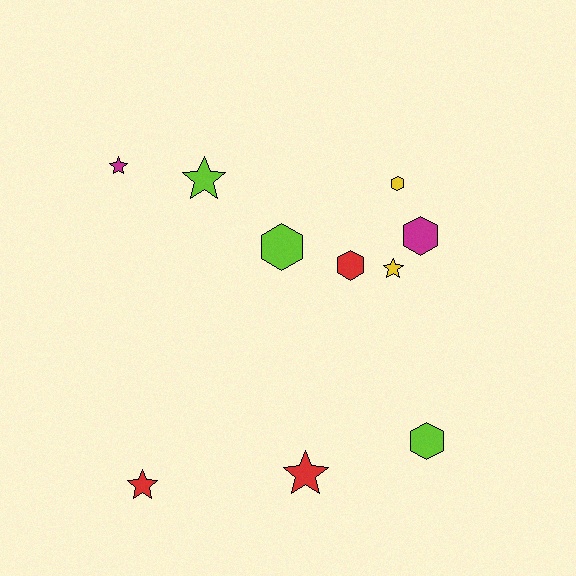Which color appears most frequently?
Lime, with 3 objects.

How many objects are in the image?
There are 10 objects.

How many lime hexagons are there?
There are 2 lime hexagons.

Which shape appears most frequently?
Star, with 5 objects.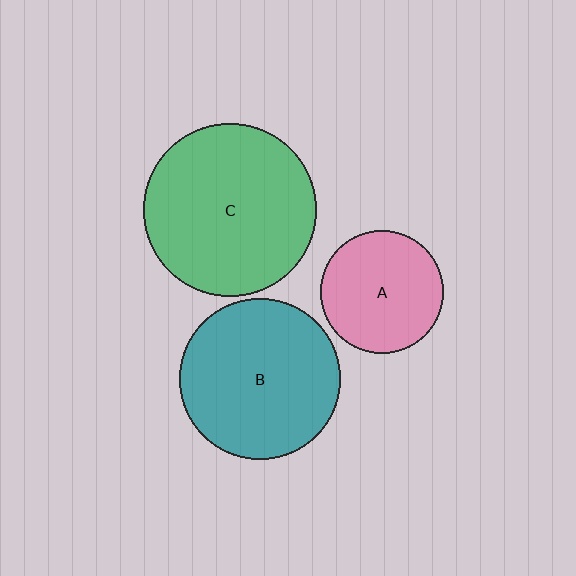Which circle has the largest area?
Circle C (green).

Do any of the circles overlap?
No, none of the circles overlap.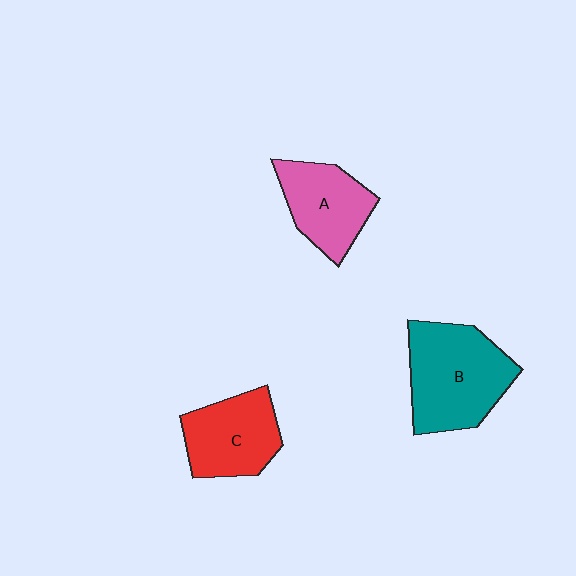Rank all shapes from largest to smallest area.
From largest to smallest: B (teal), C (red), A (pink).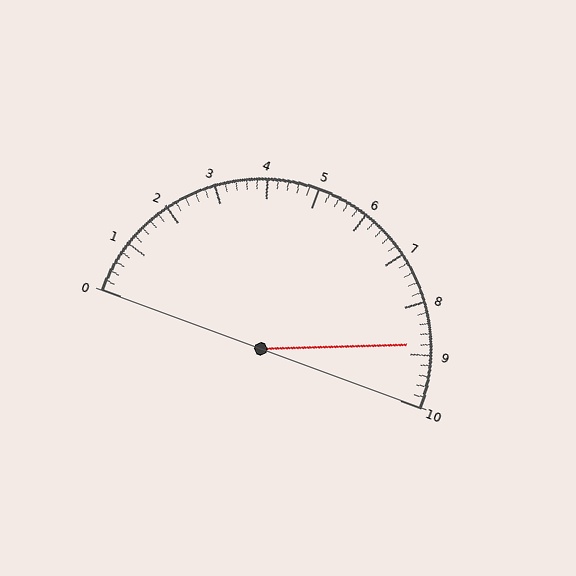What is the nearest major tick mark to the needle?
The nearest major tick mark is 9.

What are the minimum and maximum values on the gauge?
The gauge ranges from 0 to 10.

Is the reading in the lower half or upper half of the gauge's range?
The reading is in the upper half of the range (0 to 10).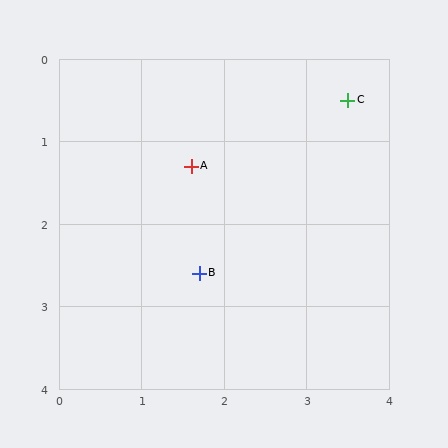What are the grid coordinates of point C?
Point C is at approximately (3.5, 0.5).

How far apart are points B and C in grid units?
Points B and C are about 2.8 grid units apart.